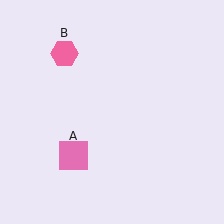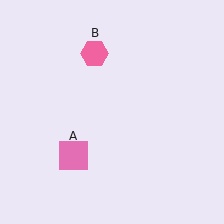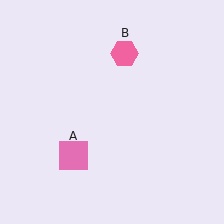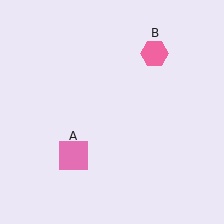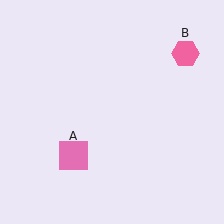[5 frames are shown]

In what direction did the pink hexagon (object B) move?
The pink hexagon (object B) moved right.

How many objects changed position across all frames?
1 object changed position: pink hexagon (object B).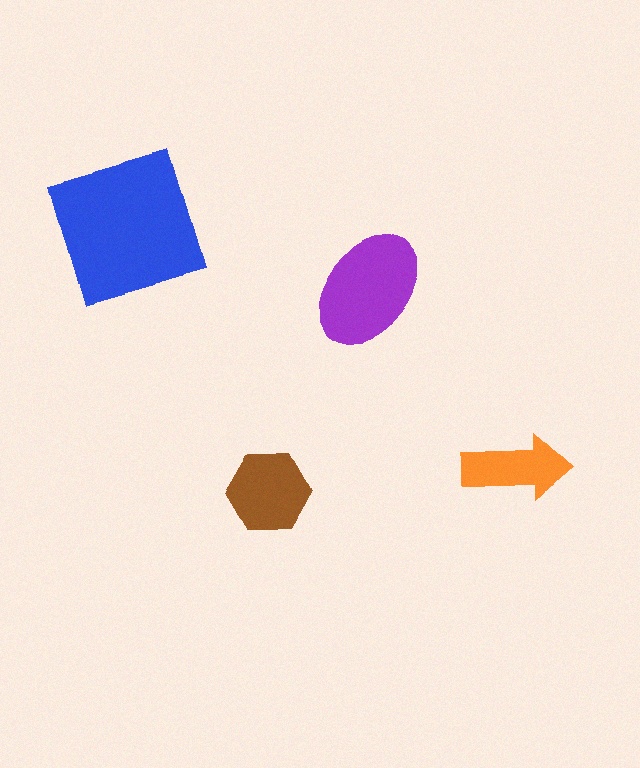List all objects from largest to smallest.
The blue square, the purple ellipse, the brown hexagon, the orange arrow.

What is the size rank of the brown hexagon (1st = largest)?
3rd.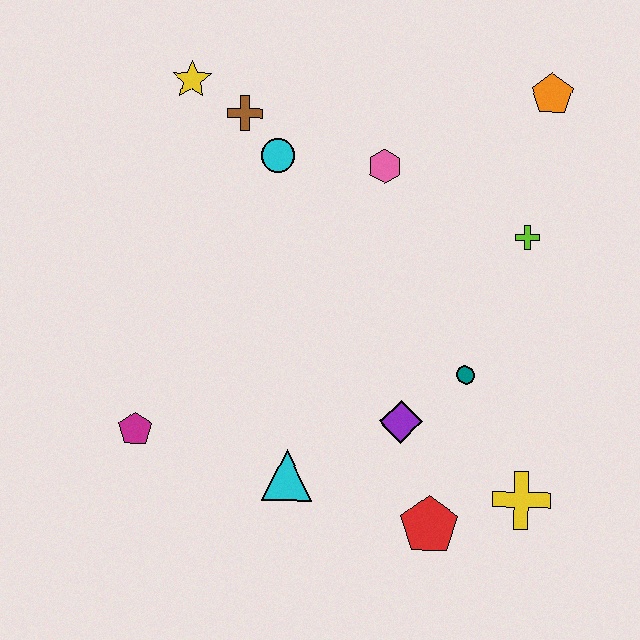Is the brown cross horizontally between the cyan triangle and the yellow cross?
No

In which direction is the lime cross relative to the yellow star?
The lime cross is to the right of the yellow star.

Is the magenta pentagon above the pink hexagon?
No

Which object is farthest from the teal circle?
The yellow star is farthest from the teal circle.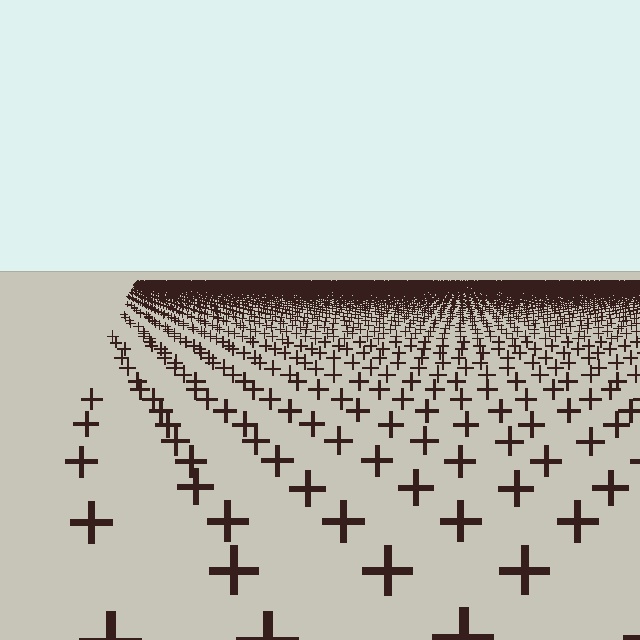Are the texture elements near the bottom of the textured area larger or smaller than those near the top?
Larger. Near the bottom, elements are closer to the viewer and appear at a bigger on-screen size.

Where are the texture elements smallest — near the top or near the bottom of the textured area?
Near the top.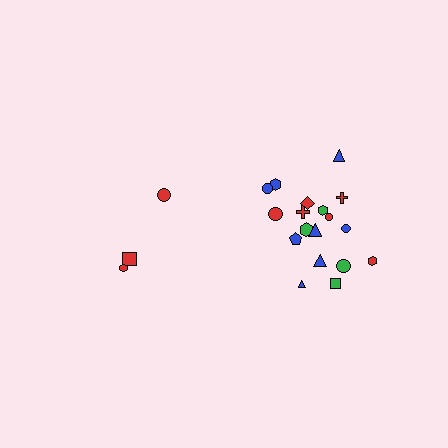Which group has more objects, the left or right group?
The right group.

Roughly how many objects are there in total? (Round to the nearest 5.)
Roughly 20 objects in total.